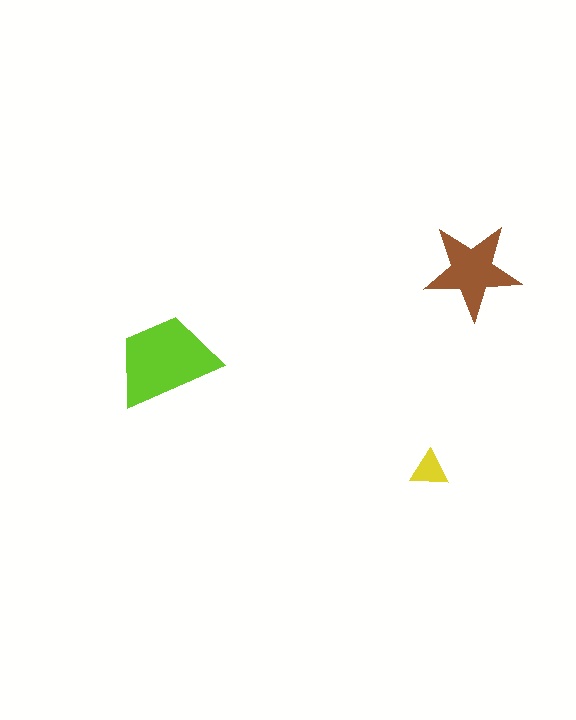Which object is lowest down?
The yellow triangle is bottommost.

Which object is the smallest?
The yellow triangle.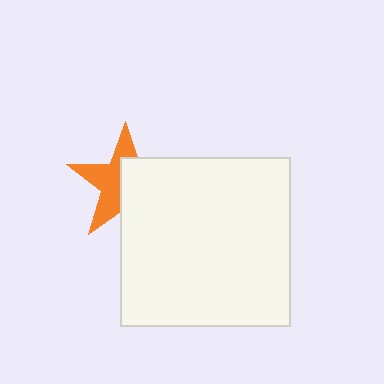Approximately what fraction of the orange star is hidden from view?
Roughly 51% of the orange star is hidden behind the white square.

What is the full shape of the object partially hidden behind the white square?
The partially hidden object is an orange star.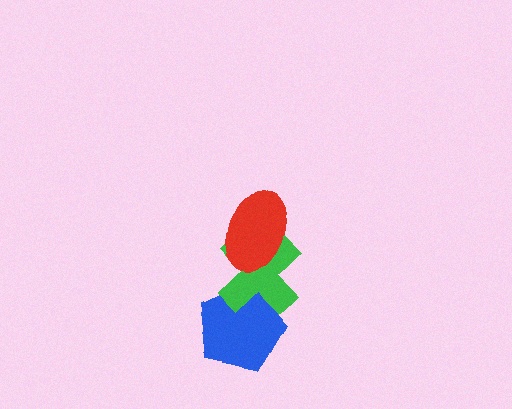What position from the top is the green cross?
The green cross is 2nd from the top.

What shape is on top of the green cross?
The red ellipse is on top of the green cross.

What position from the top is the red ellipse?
The red ellipse is 1st from the top.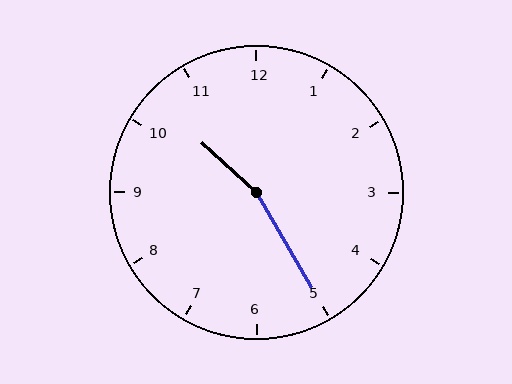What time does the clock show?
10:25.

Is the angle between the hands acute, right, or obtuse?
It is obtuse.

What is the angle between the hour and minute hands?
Approximately 162 degrees.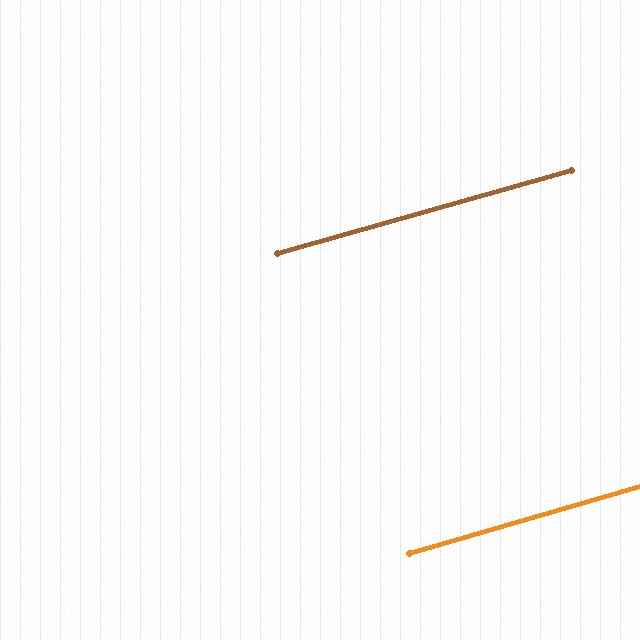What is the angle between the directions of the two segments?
Approximately 0 degrees.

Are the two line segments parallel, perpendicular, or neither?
Parallel — their directions differ by only 0.4°.